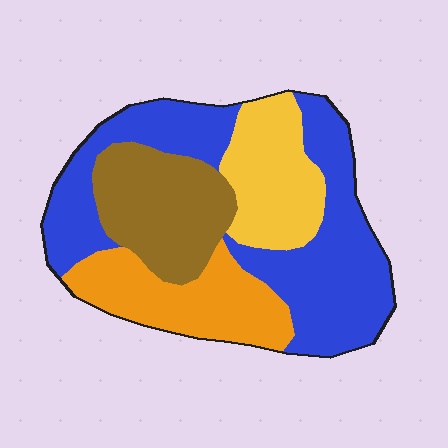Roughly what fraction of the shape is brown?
Brown takes up less than a quarter of the shape.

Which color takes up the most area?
Blue, at roughly 45%.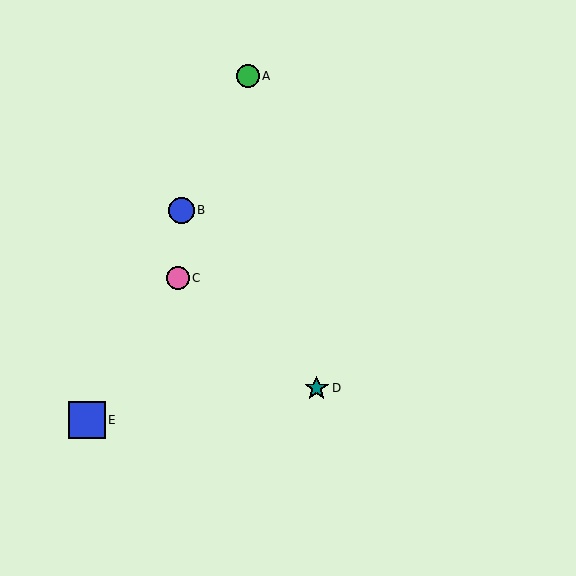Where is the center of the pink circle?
The center of the pink circle is at (178, 278).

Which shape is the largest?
The blue square (labeled E) is the largest.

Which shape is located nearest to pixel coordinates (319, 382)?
The teal star (labeled D) at (317, 388) is nearest to that location.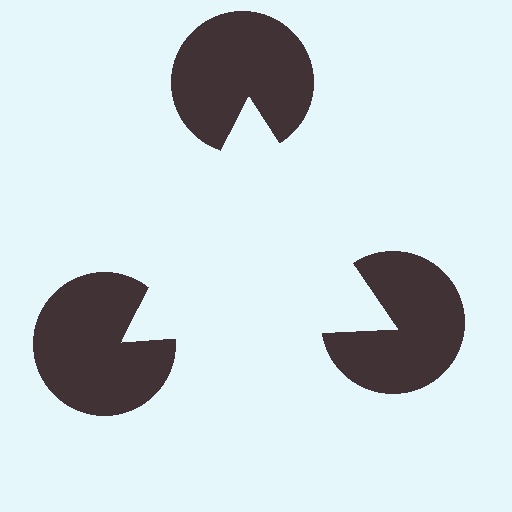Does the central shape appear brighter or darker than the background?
It typically appears slightly brighter than the background, even though no actual brightness change is drawn.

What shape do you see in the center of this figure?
An illusory triangle — its edges are inferred from the aligned wedge cuts in the pac-man discs, not physically drawn.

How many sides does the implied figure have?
3 sides.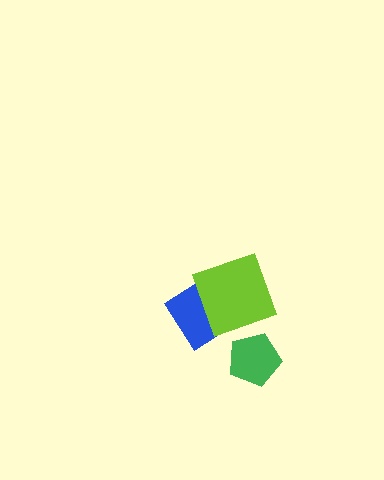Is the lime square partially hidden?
No, no other shape covers it.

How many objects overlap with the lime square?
1 object overlaps with the lime square.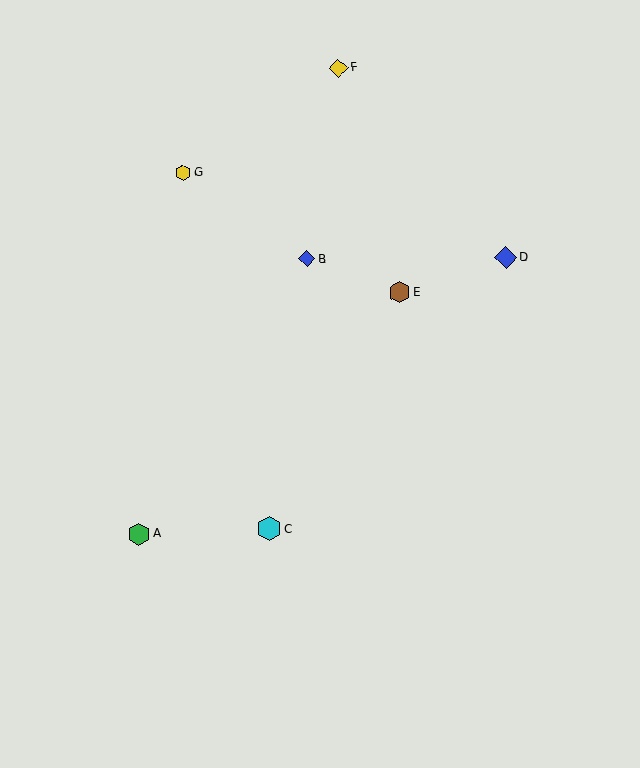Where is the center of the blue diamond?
The center of the blue diamond is at (307, 259).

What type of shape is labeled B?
Shape B is a blue diamond.